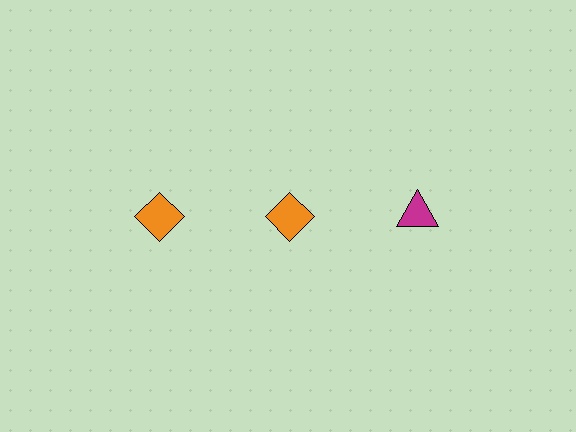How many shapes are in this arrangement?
There are 3 shapes arranged in a grid pattern.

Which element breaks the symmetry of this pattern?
The magenta triangle in the top row, center column breaks the symmetry. All other shapes are orange diamonds.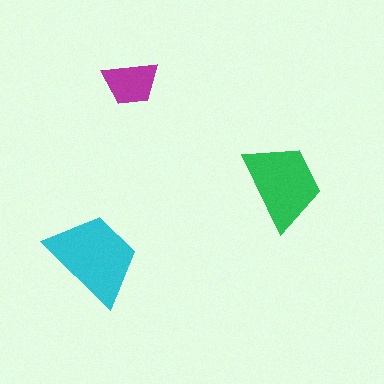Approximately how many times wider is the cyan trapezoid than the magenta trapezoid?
About 1.5 times wider.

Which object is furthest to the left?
The cyan trapezoid is leftmost.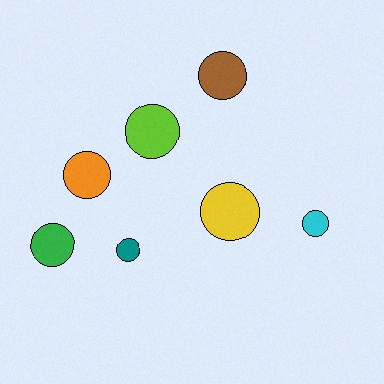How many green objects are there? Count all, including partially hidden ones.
There is 1 green object.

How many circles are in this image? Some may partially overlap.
There are 7 circles.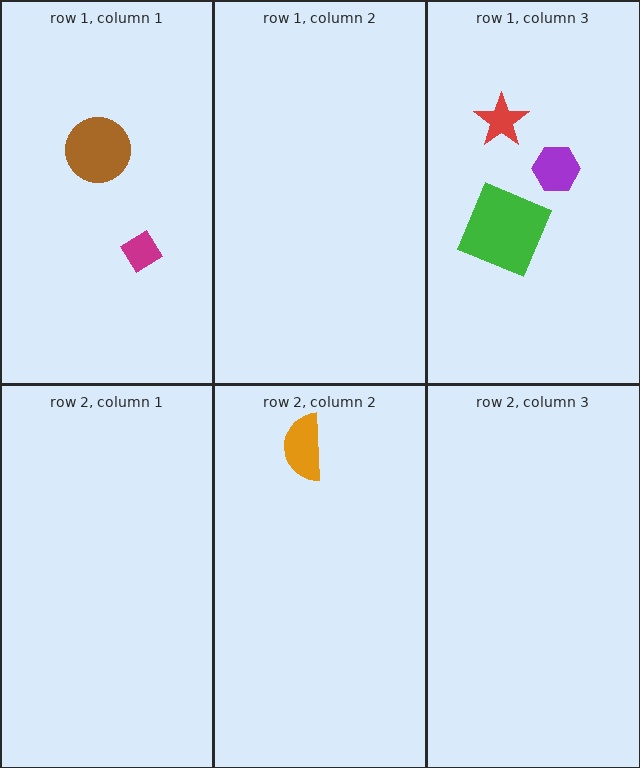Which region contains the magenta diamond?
The row 1, column 1 region.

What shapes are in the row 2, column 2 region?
The orange semicircle.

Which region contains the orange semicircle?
The row 2, column 2 region.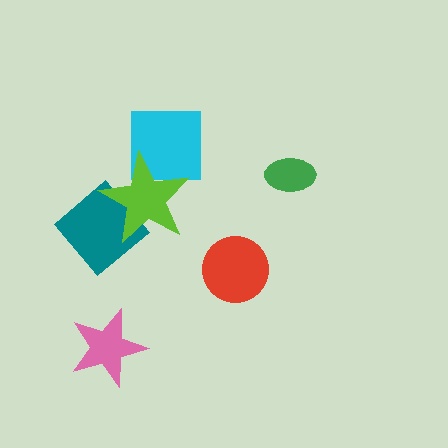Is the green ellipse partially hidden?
No, no other shape covers it.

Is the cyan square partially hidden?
Yes, it is partially covered by another shape.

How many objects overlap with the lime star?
2 objects overlap with the lime star.